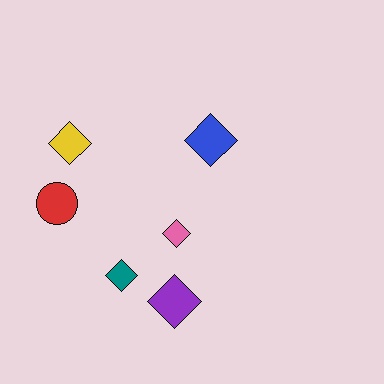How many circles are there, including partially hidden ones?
There is 1 circle.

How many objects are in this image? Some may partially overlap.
There are 6 objects.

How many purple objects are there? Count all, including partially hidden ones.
There is 1 purple object.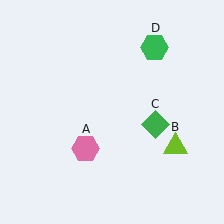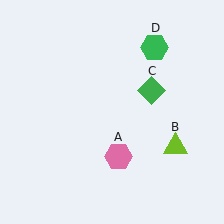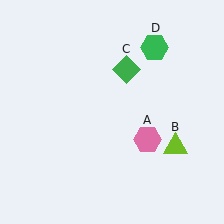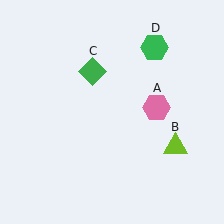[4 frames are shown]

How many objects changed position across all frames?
2 objects changed position: pink hexagon (object A), green diamond (object C).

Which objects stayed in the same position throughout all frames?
Lime triangle (object B) and green hexagon (object D) remained stationary.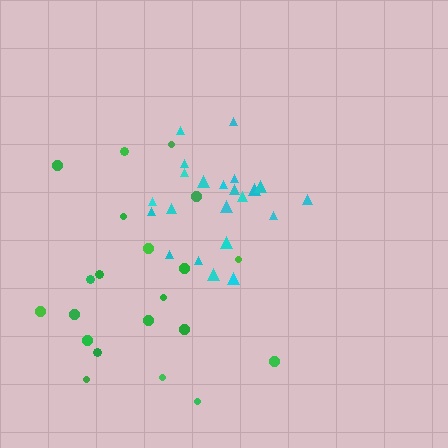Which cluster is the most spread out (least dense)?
Green.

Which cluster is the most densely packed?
Cyan.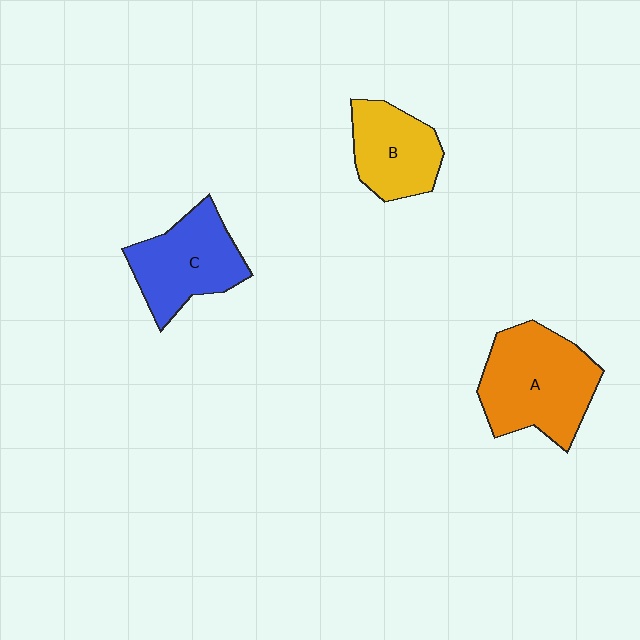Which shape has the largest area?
Shape A (orange).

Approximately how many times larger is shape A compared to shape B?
Approximately 1.5 times.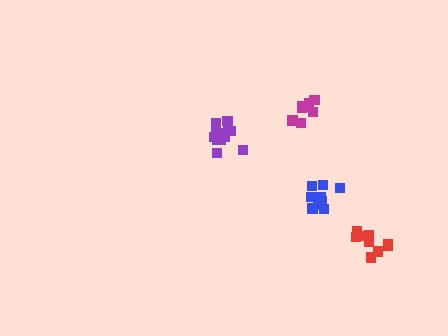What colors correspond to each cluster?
The clusters are colored: purple, magenta, red, blue.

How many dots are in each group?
Group 1: 12 dots, Group 2: 10 dots, Group 3: 9 dots, Group 4: 11 dots (42 total).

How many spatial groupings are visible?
There are 4 spatial groupings.